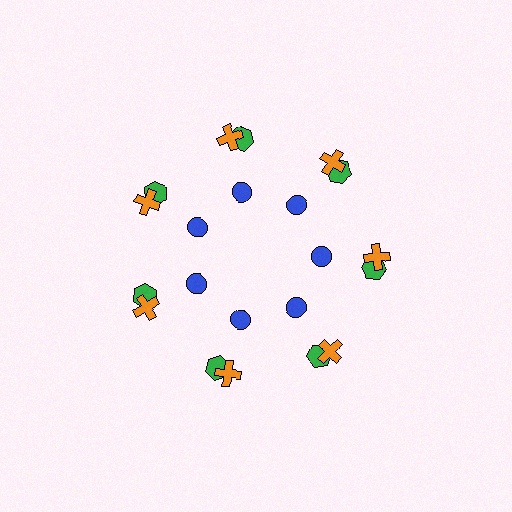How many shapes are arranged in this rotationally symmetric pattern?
There are 21 shapes, arranged in 7 groups of 3.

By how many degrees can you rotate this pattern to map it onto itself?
The pattern maps onto itself every 51 degrees of rotation.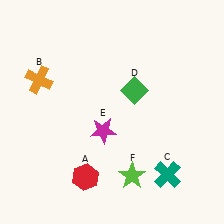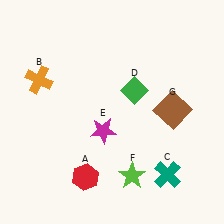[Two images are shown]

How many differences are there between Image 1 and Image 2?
There is 1 difference between the two images.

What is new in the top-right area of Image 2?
A brown square (G) was added in the top-right area of Image 2.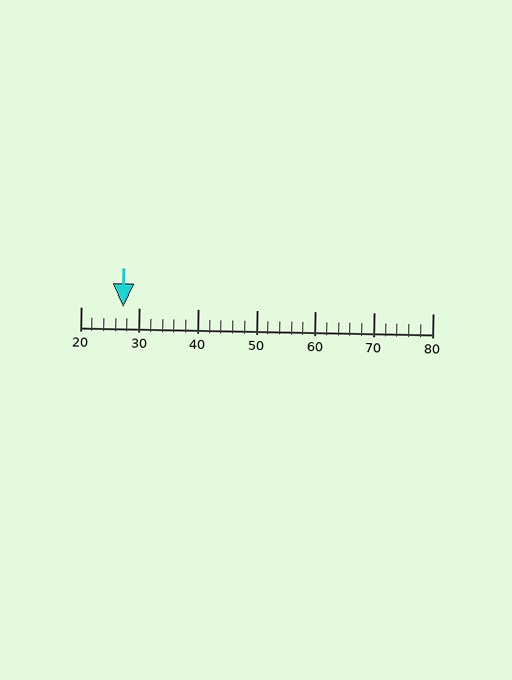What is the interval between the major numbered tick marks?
The major tick marks are spaced 10 units apart.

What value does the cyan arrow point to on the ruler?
The cyan arrow points to approximately 27.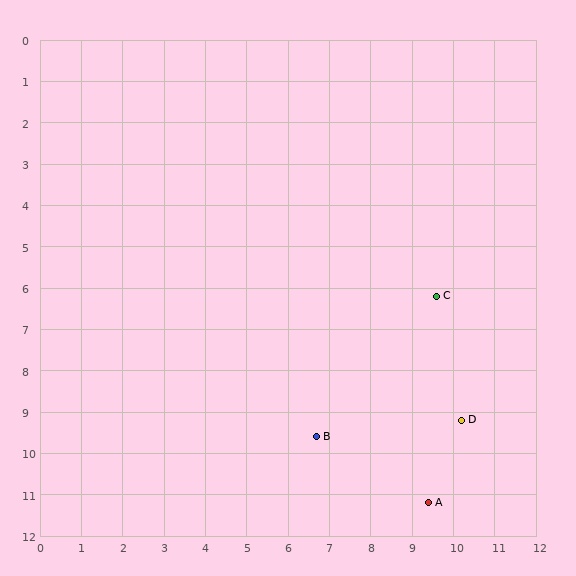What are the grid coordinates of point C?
Point C is at approximately (9.6, 6.2).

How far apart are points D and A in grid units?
Points D and A are about 2.2 grid units apart.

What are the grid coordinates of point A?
Point A is at approximately (9.4, 11.2).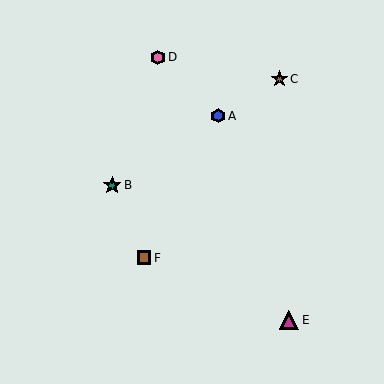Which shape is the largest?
The magenta triangle (labeled E) is the largest.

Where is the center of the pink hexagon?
The center of the pink hexagon is at (158, 57).